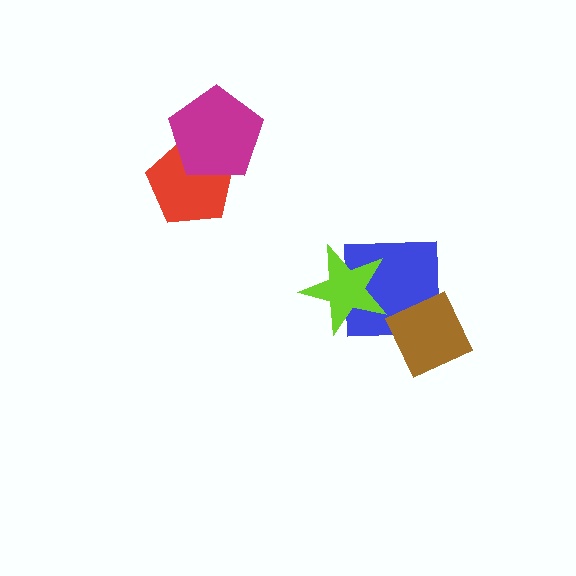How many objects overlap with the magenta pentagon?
1 object overlaps with the magenta pentagon.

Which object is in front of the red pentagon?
The magenta pentagon is in front of the red pentagon.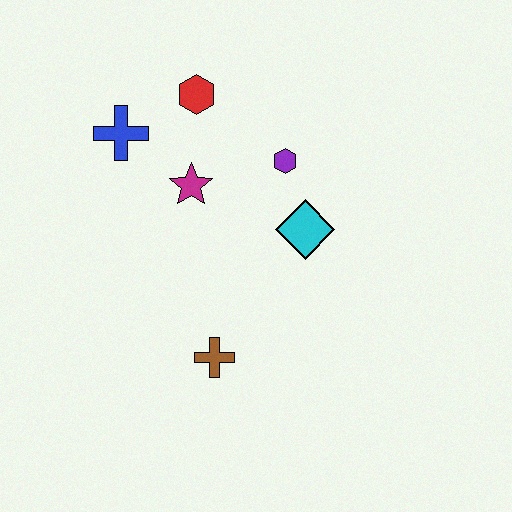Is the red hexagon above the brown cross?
Yes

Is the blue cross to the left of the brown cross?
Yes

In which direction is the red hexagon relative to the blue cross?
The red hexagon is to the right of the blue cross.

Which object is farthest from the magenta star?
The brown cross is farthest from the magenta star.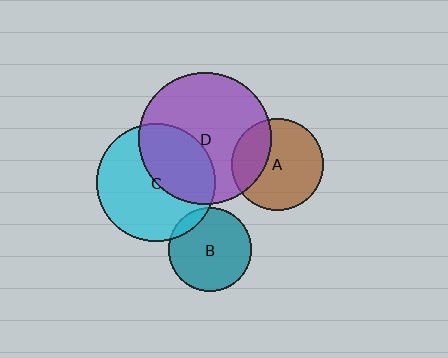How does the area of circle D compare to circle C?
Approximately 1.3 times.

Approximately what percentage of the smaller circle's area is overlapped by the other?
Approximately 40%.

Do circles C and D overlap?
Yes.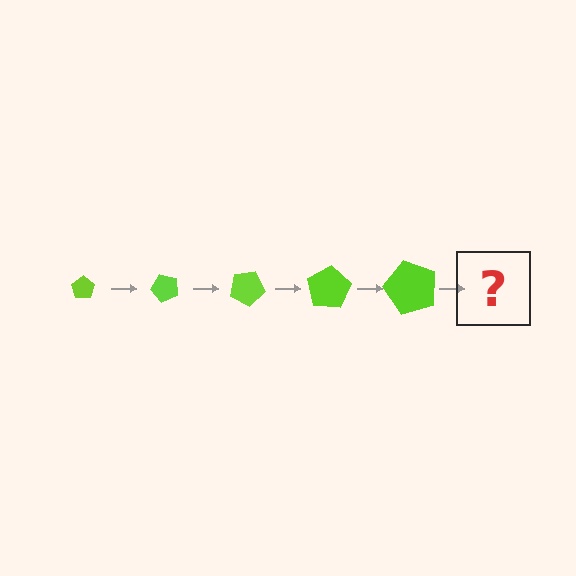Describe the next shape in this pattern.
It should be a pentagon, larger than the previous one and rotated 250 degrees from the start.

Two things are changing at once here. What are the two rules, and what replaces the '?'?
The two rules are that the pentagon grows larger each step and it rotates 50 degrees each step. The '?' should be a pentagon, larger than the previous one and rotated 250 degrees from the start.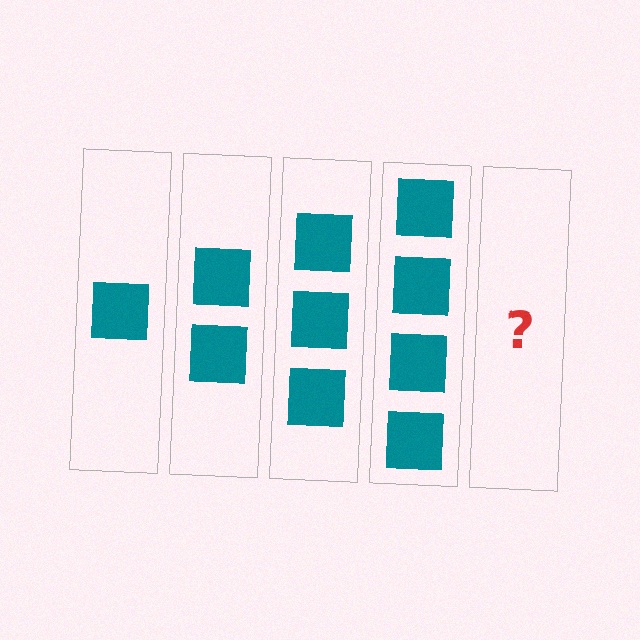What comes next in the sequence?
The next element should be 5 squares.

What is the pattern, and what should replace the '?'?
The pattern is that each step adds one more square. The '?' should be 5 squares.